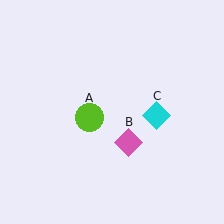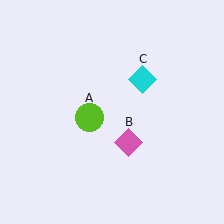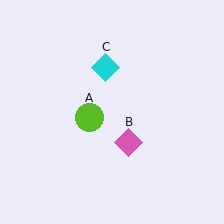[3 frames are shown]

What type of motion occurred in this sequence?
The cyan diamond (object C) rotated counterclockwise around the center of the scene.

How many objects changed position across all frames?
1 object changed position: cyan diamond (object C).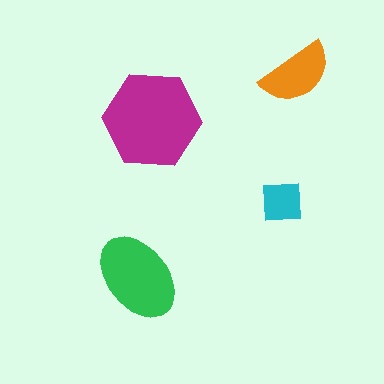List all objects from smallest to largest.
The cyan square, the orange semicircle, the green ellipse, the magenta hexagon.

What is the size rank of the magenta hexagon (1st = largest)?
1st.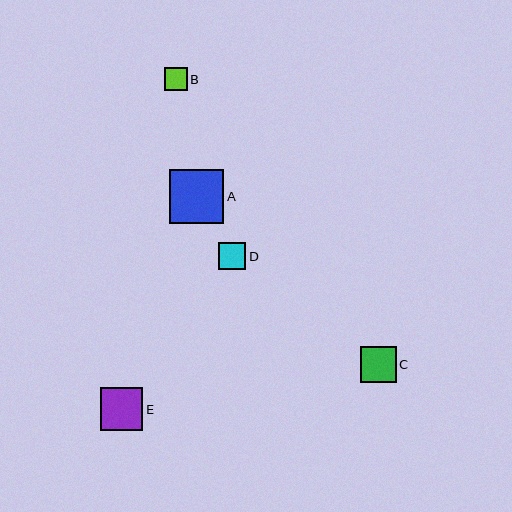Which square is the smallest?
Square B is the smallest with a size of approximately 23 pixels.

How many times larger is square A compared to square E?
Square A is approximately 1.3 times the size of square E.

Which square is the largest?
Square A is the largest with a size of approximately 54 pixels.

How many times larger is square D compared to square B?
Square D is approximately 1.2 times the size of square B.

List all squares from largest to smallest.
From largest to smallest: A, E, C, D, B.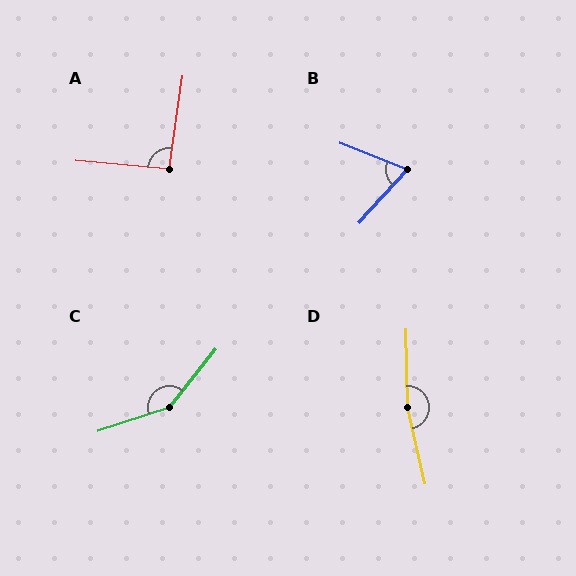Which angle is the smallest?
B, at approximately 69 degrees.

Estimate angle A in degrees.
Approximately 93 degrees.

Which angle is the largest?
D, at approximately 168 degrees.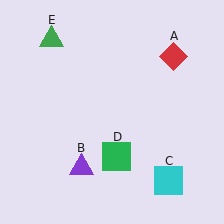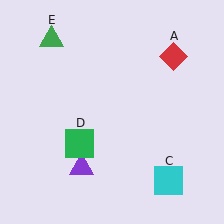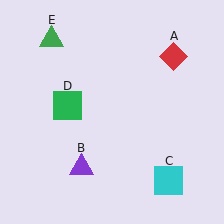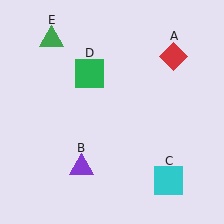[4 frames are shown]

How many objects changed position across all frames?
1 object changed position: green square (object D).